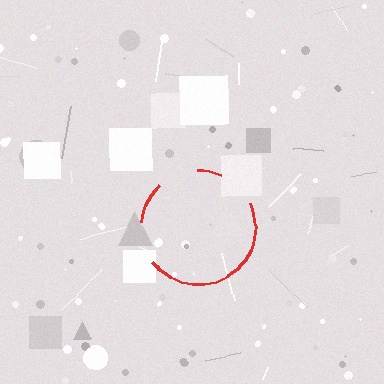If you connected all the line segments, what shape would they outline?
They would outline a circle.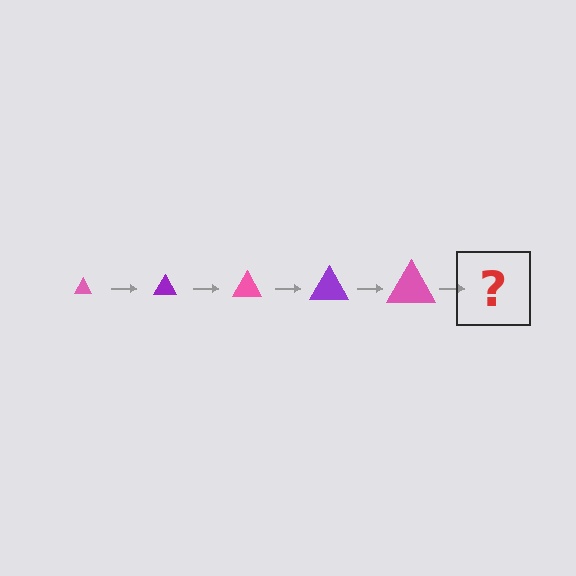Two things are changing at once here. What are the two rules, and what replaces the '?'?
The two rules are that the triangle grows larger each step and the color cycles through pink and purple. The '?' should be a purple triangle, larger than the previous one.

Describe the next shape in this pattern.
It should be a purple triangle, larger than the previous one.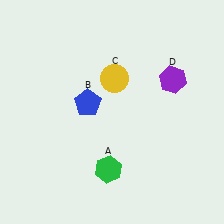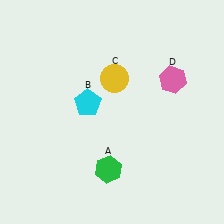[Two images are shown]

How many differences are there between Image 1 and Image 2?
There are 2 differences between the two images.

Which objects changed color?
B changed from blue to cyan. D changed from purple to pink.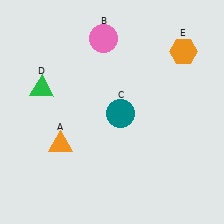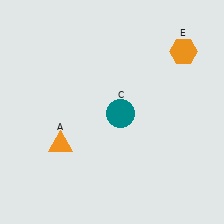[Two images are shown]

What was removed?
The green triangle (D), the pink circle (B) were removed in Image 2.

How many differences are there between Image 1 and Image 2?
There are 2 differences between the two images.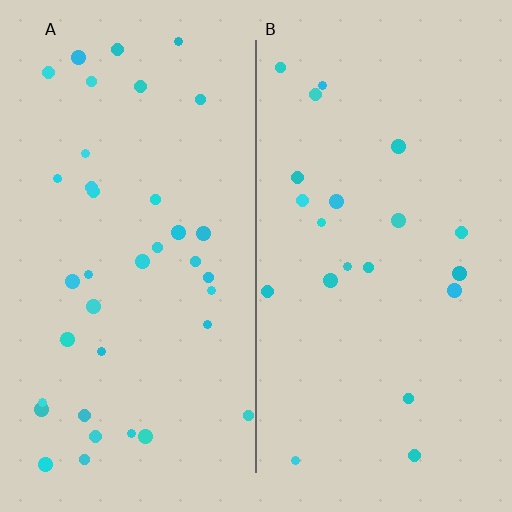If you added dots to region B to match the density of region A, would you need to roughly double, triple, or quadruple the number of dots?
Approximately double.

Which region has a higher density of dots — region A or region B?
A (the left).